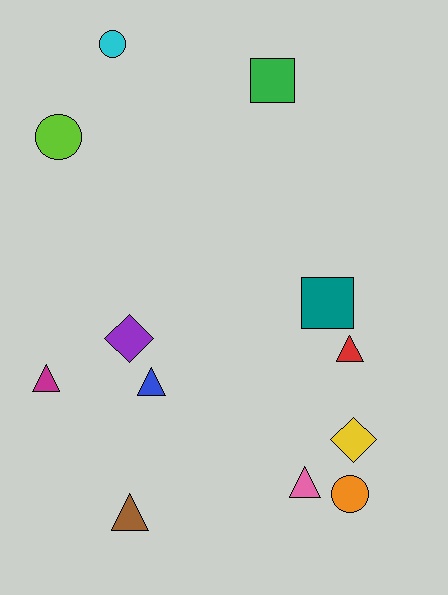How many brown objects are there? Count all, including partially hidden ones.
There is 1 brown object.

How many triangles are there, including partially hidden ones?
There are 5 triangles.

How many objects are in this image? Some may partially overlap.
There are 12 objects.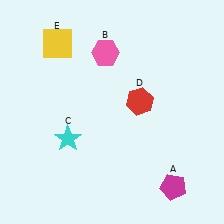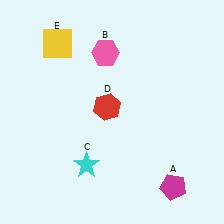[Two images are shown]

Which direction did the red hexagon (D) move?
The red hexagon (D) moved left.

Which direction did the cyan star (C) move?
The cyan star (C) moved down.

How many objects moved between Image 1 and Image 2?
2 objects moved between the two images.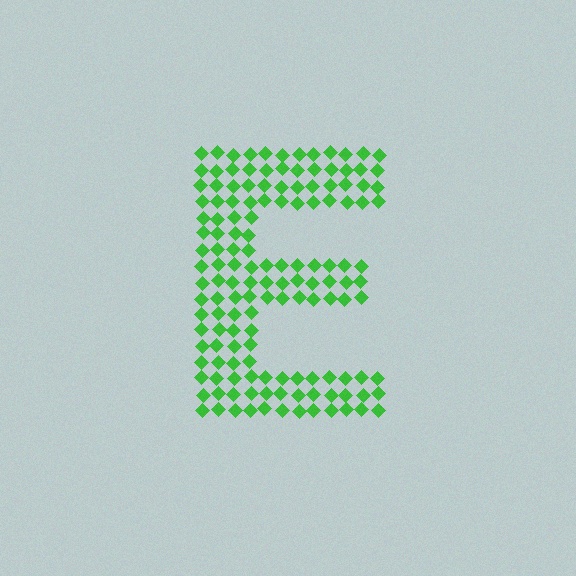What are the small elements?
The small elements are diamonds.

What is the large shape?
The large shape is the letter E.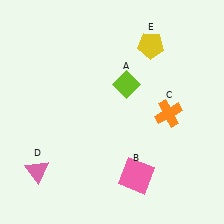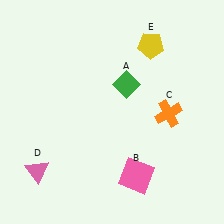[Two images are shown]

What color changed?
The diamond (A) changed from lime in Image 1 to green in Image 2.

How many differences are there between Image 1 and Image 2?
There is 1 difference between the two images.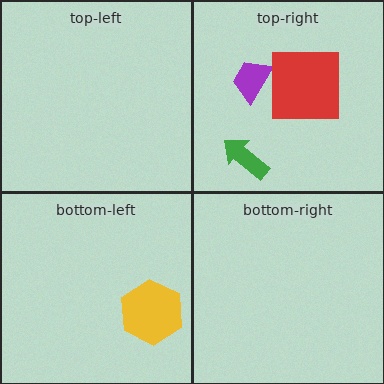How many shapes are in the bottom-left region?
1.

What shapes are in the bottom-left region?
The yellow hexagon.